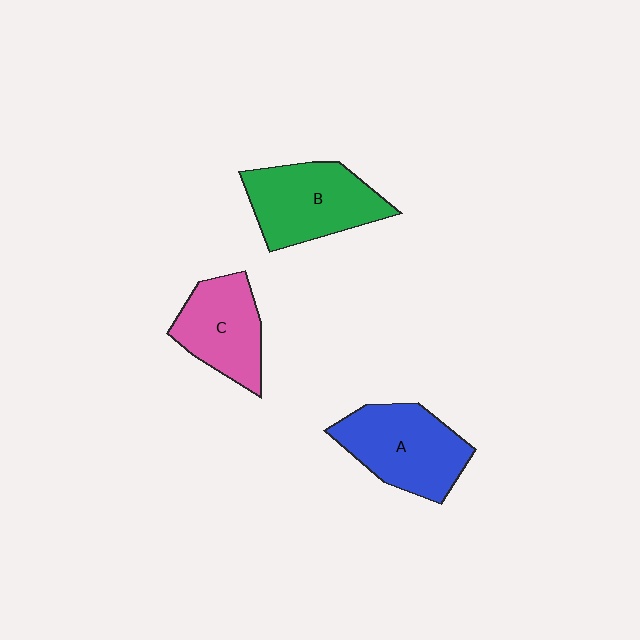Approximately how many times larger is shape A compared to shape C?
Approximately 1.2 times.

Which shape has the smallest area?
Shape C (pink).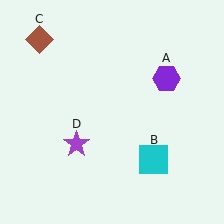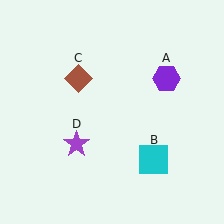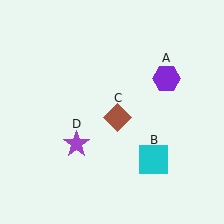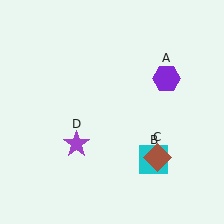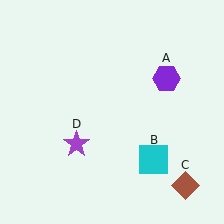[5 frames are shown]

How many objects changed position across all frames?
1 object changed position: brown diamond (object C).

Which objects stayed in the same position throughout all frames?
Purple hexagon (object A) and cyan square (object B) and purple star (object D) remained stationary.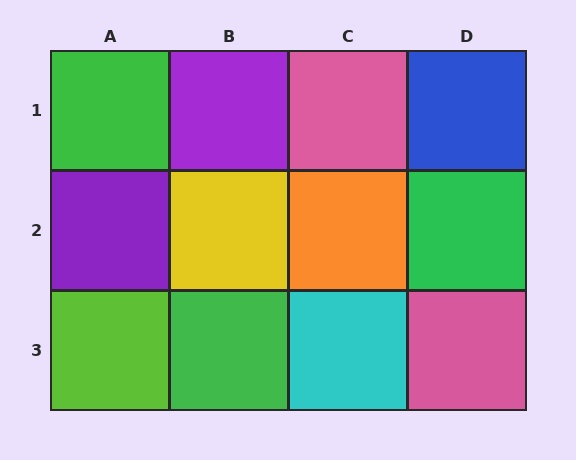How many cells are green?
3 cells are green.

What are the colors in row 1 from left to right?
Green, purple, pink, blue.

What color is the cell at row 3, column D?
Pink.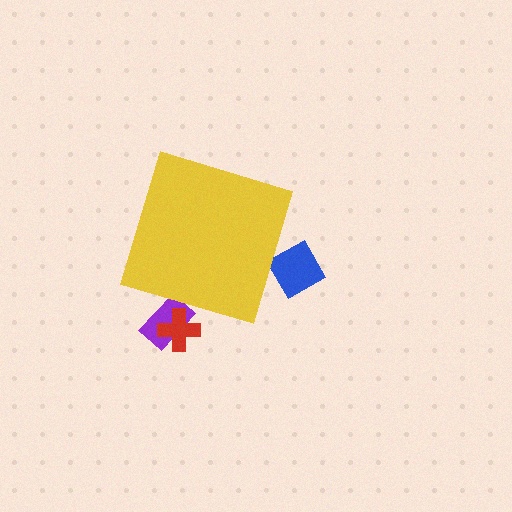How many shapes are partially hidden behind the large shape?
3 shapes are partially hidden.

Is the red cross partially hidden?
Yes, the red cross is partially hidden behind the yellow diamond.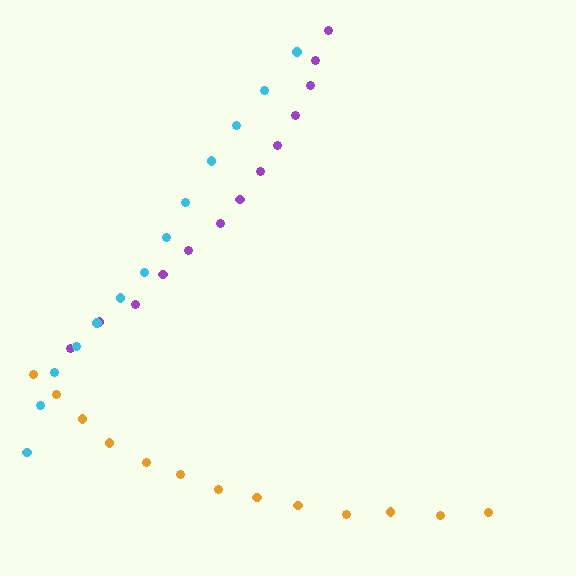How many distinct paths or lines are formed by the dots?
There are 3 distinct paths.